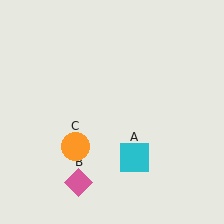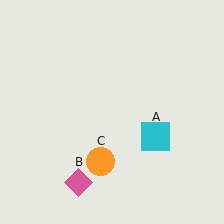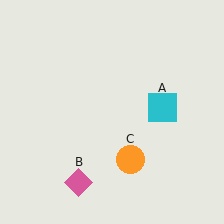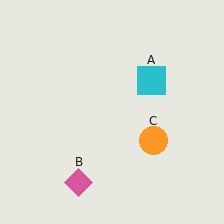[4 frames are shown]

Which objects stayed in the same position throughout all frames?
Pink diamond (object B) remained stationary.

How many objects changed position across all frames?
2 objects changed position: cyan square (object A), orange circle (object C).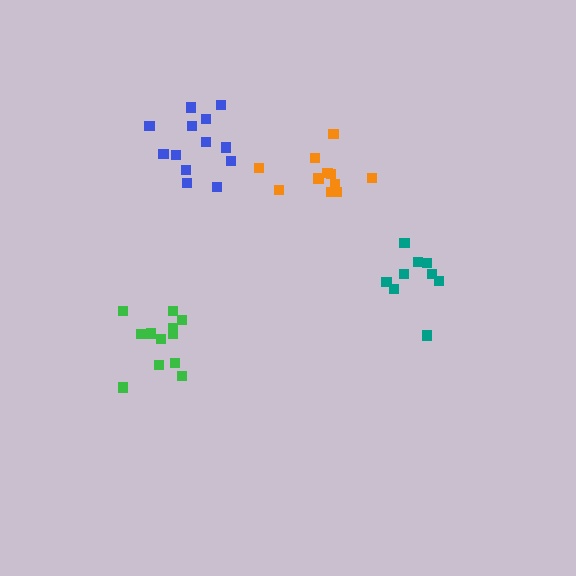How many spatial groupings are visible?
There are 4 spatial groupings.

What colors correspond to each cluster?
The clusters are colored: teal, orange, blue, green.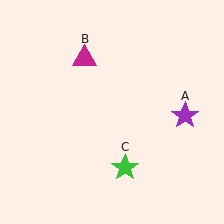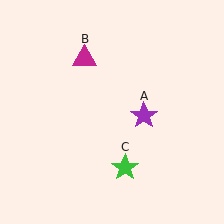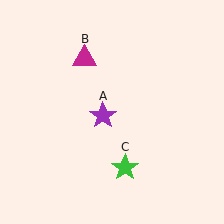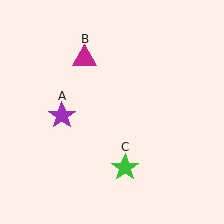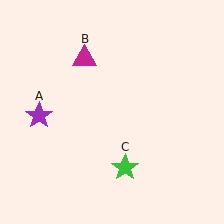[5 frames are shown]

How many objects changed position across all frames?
1 object changed position: purple star (object A).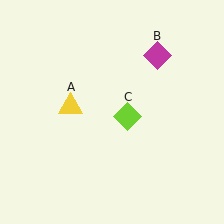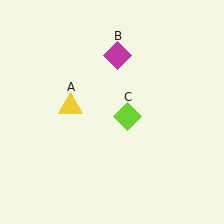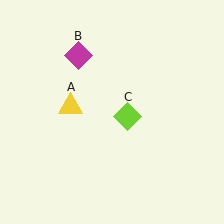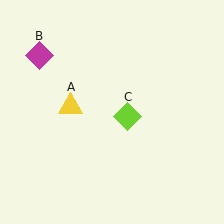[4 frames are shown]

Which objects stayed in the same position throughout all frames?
Yellow triangle (object A) and lime diamond (object C) remained stationary.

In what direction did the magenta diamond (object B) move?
The magenta diamond (object B) moved left.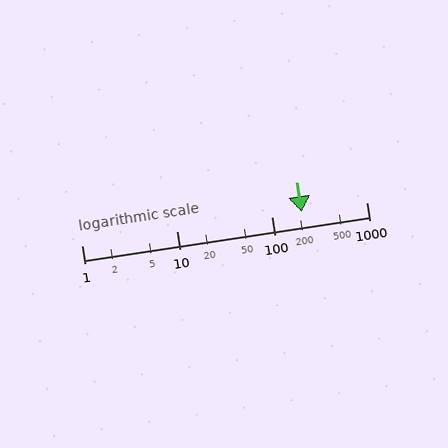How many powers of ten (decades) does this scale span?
The scale spans 3 decades, from 1 to 1000.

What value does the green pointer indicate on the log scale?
The pointer indicates approximately 210.